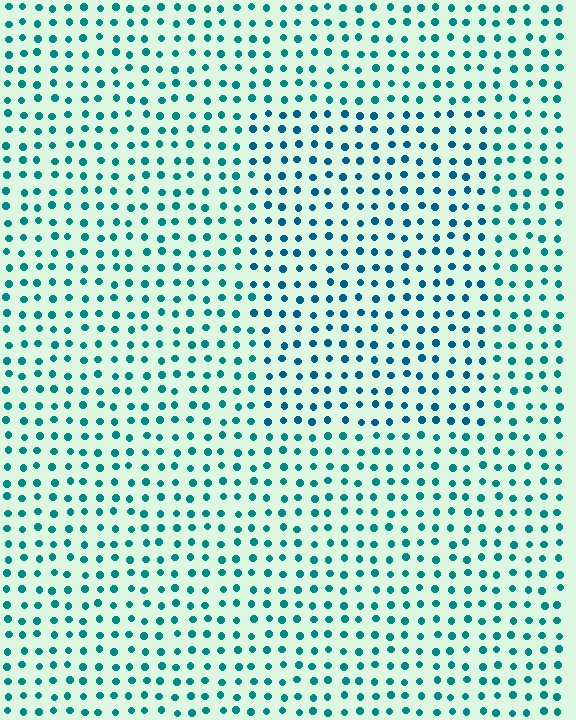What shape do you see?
I see a rectangle.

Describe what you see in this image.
The image is filled with small teal elements in a uniform arrangement. A rectangle-shaped region is visible where the elements are tinted to a slightly different hue, forming a subtle color boundary.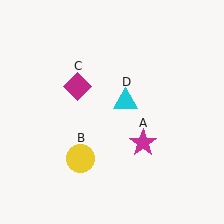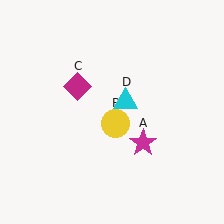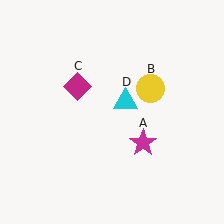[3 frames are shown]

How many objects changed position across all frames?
1 object changed position: yellow circle (object B).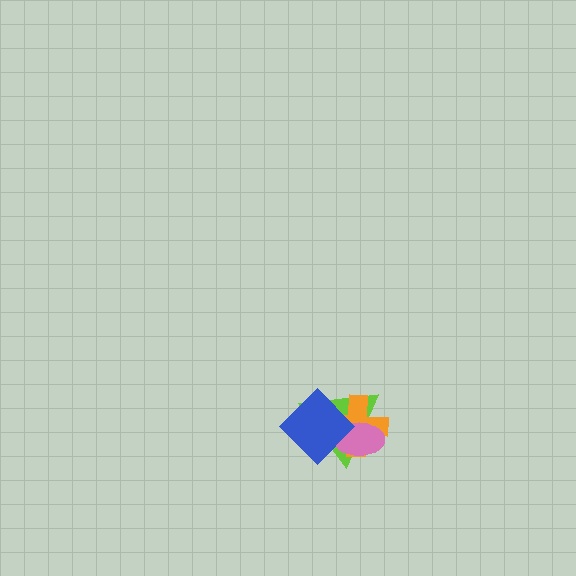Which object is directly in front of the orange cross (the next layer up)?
The pink ellipse is directly in front of the orange cross.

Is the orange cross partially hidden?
Yes, it is partially covered by another shape.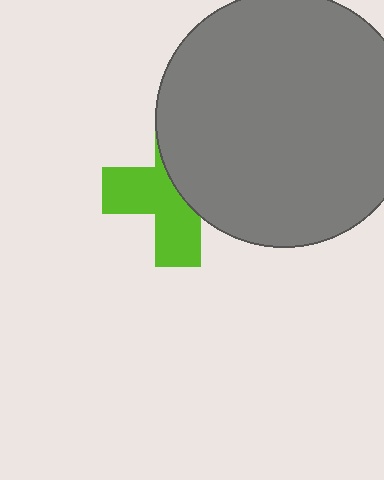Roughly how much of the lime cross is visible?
About half of it is visible (roughly 51%).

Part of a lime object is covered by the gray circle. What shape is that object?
It is a cross.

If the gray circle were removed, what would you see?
You would see the complete lime cross.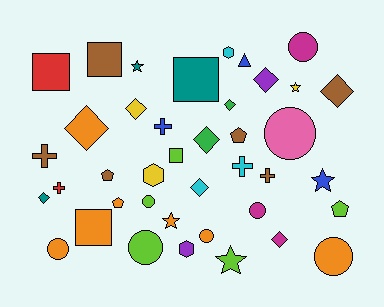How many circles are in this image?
There are 8 circles.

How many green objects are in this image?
There are 2 green objects.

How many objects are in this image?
There are 40 objects.